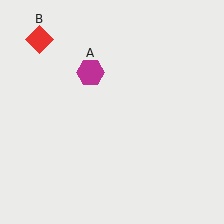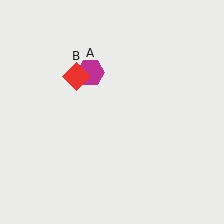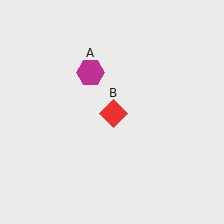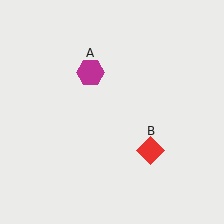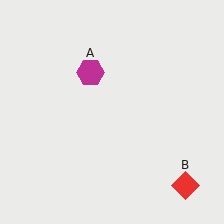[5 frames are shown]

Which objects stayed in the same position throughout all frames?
Magenta hexagon (object A) remained stationary.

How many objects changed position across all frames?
1 object changed position: red diamond (object B).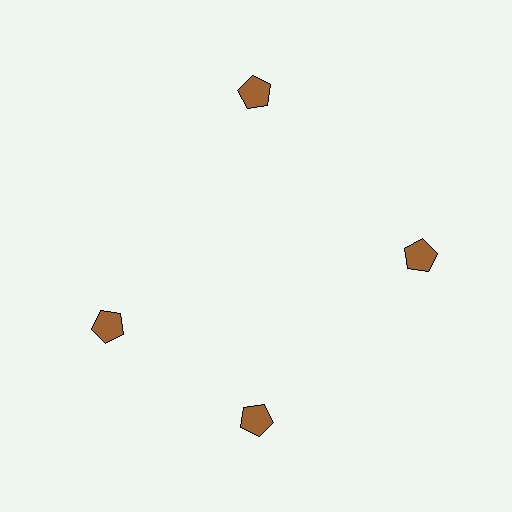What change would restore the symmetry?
The symmetry would be restored by rotating it back into even spacing with its neighbors so that all 4 pentagons sit at equal angles and equal distance from the center.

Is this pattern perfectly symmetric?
No. The 4 brown pentagons are arranged in a ring, but one element near the 9 o'clock position is rotated out of alignment along the ring, breaking the 4-fold rotational symmetry.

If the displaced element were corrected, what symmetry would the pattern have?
It would have 4-fold rotational symmetry — the pattern would map onto itself every 90 degrees.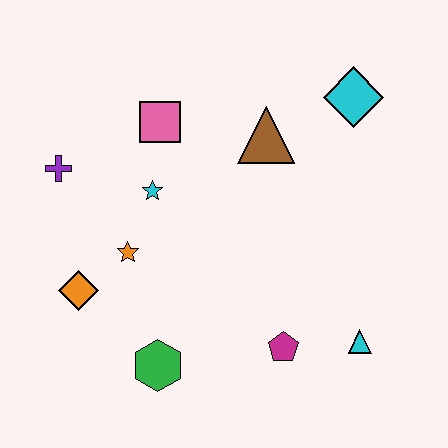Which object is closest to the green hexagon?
The orange diamond is closest to the green hexagon.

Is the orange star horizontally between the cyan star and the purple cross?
Yes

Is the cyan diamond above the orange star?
Yes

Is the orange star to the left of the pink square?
Yes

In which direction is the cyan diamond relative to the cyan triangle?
The cyan diamond is above the cyan triangle.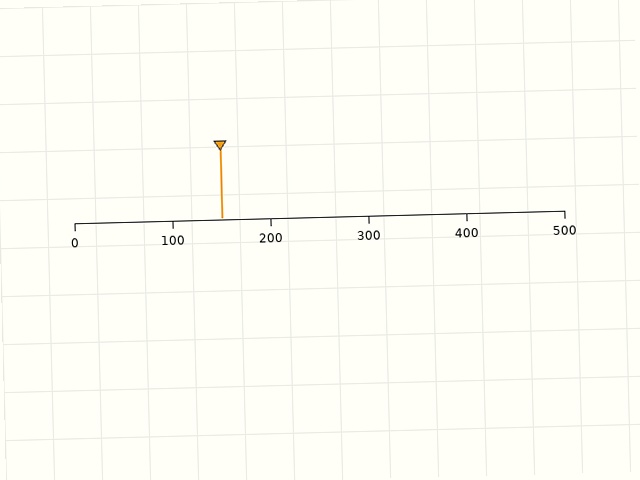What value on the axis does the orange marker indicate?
The marker indicates approximately 150.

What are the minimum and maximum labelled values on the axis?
The axis runs from 0 to 500.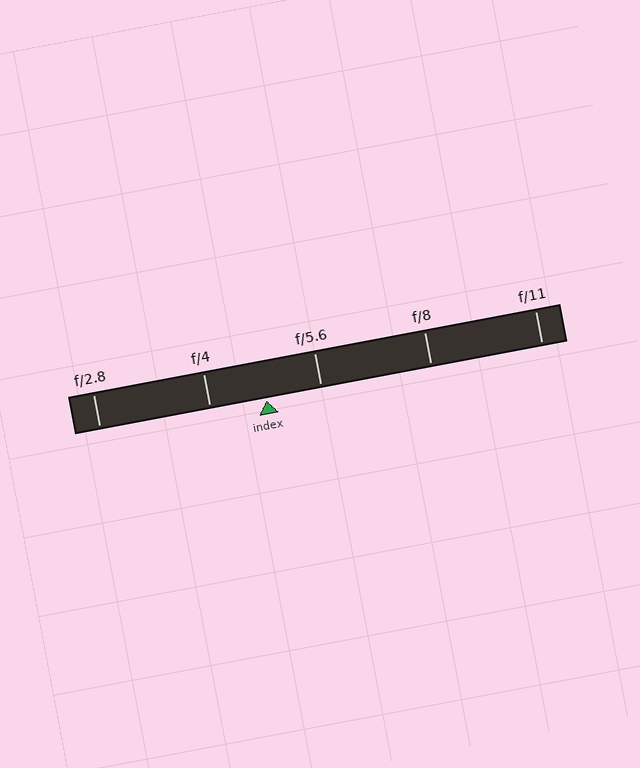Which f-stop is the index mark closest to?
The index mark is closest to f/5.6.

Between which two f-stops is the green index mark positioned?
The index mark is between f/4 and f/5.6.